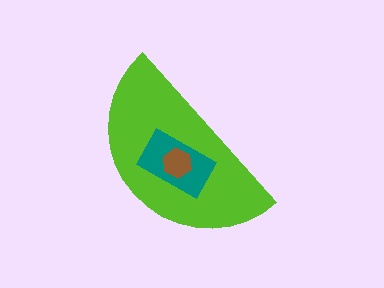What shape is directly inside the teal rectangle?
The brown hexagon.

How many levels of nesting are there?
3.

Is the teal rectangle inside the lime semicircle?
Yes.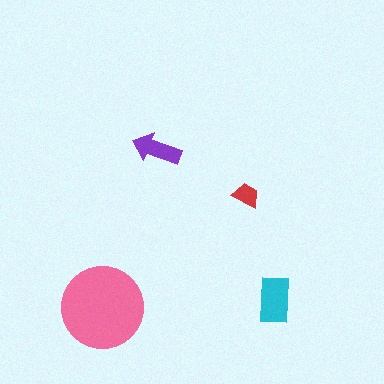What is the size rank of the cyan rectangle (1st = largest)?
2nd.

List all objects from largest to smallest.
The pink circle, the cyan rectangle, the purple arrow, the red trapezoid.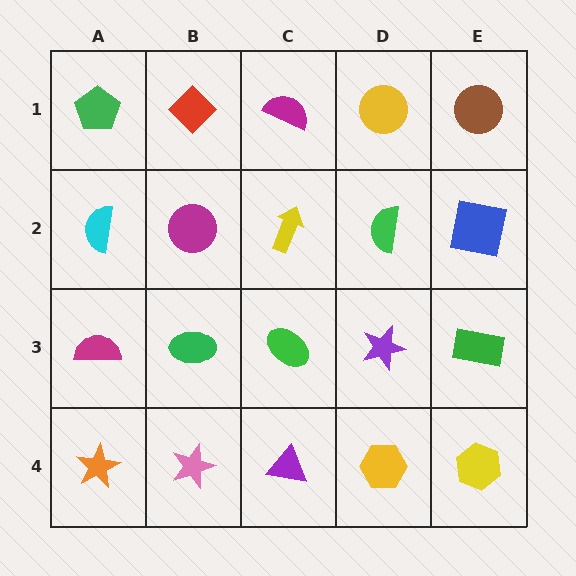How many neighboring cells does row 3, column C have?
4.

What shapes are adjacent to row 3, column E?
A blue square (row 2, column E), a yellow hexagon (row 4, column E), a purple star (row 3, column D).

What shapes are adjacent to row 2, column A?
A green pentagon (row 1, column A), a magenta semicircle (row 3, column A), a magenta circle (row 2, column B).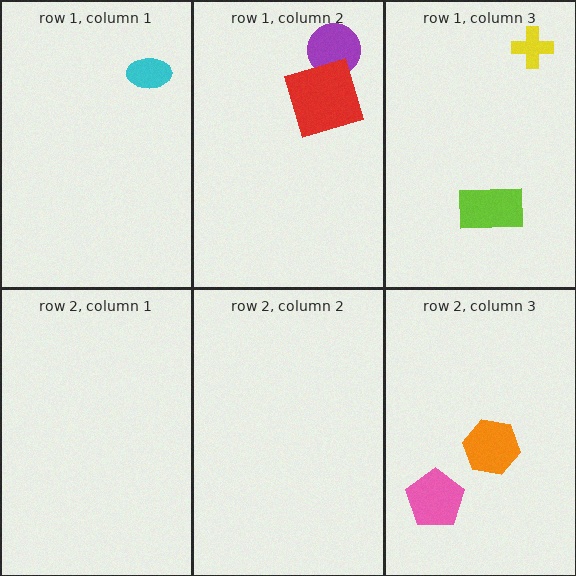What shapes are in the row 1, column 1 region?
The cyan ellipse.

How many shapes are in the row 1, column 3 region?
2.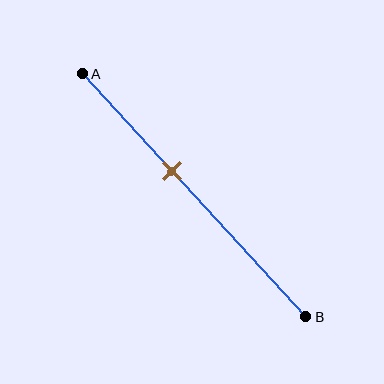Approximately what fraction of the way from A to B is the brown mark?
The brown mark is approximately 40% of the way from A to B.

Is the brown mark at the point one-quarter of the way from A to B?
No, the mark is at about 40% from A, not at the 25% one-quarter point.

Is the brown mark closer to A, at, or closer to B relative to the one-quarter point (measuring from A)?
The brown mark is closer to point B than the one-quarter point of segment AB.